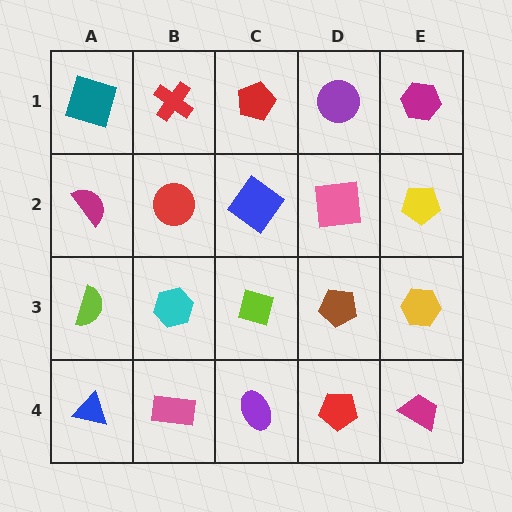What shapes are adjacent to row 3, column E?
A yellow pentagon (row 2, column E), a magenta trapezoid (row 4, column E), a brown pentagon (row 3, column D).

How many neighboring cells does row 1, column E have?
2.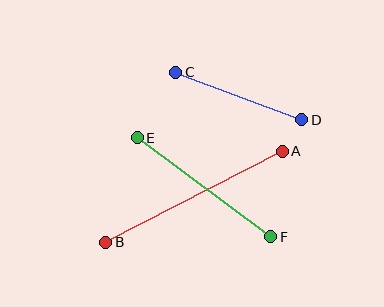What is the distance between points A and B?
The distance is approximately 199 pixels.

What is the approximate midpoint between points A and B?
The midpoint is at approximately (194, 197) pixels.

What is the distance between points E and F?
The distance is approximately 166 pixels.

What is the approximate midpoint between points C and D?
The midpoint is at approximately (239, 96) pixels.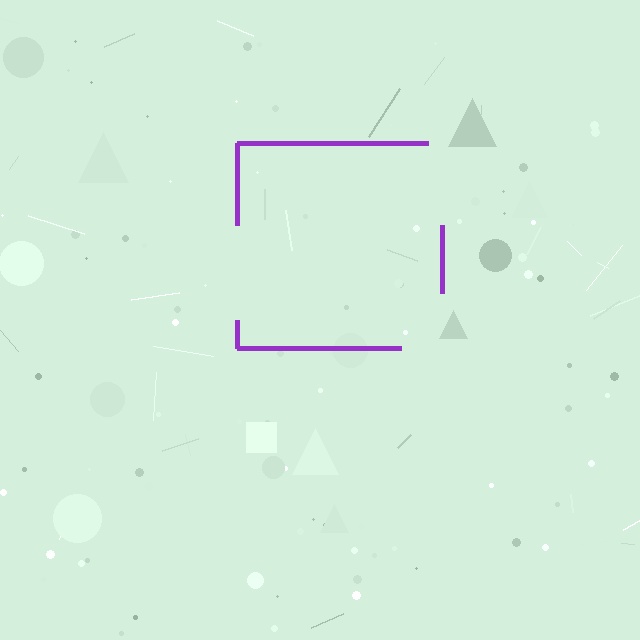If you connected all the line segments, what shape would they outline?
They would outline a square.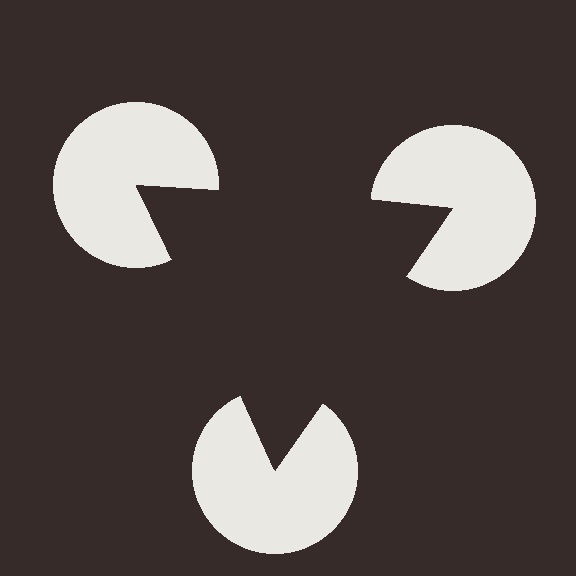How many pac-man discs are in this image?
There are 3 — one at each vertex of the illusory triangle.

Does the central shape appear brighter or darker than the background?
It typically appears slightly darker than the background, even though no actual brightness change is drawn.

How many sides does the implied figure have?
3 sides.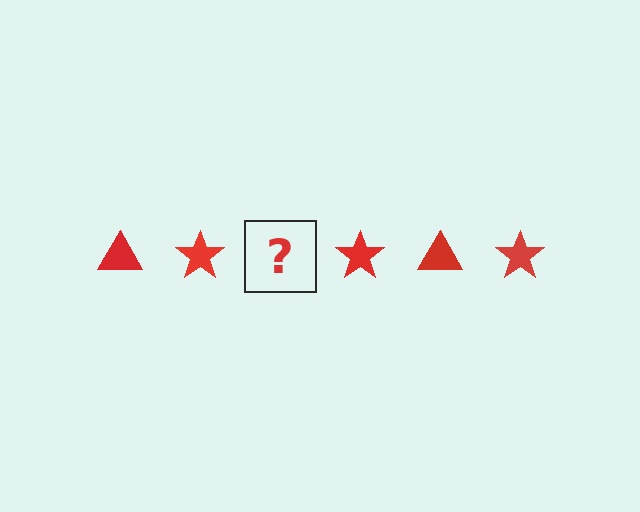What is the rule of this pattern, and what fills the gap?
The rule is that the pattern cycles through triangle, star shapes in red. The gap should be filled with a red triangle.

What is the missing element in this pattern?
The missing element is a red triangle.